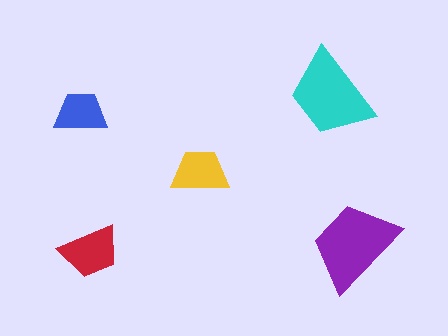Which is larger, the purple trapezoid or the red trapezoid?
The purple one.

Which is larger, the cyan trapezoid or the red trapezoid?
The cyan one.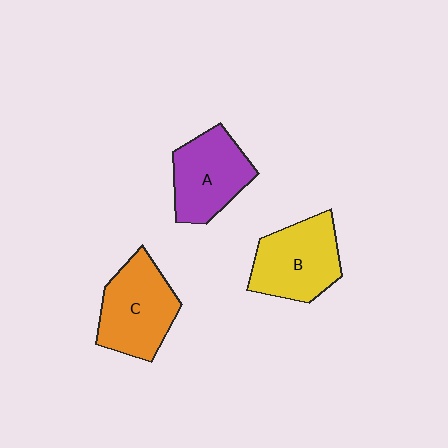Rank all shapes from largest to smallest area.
From largest to smallest: C (orange), B (yellow), A (purple).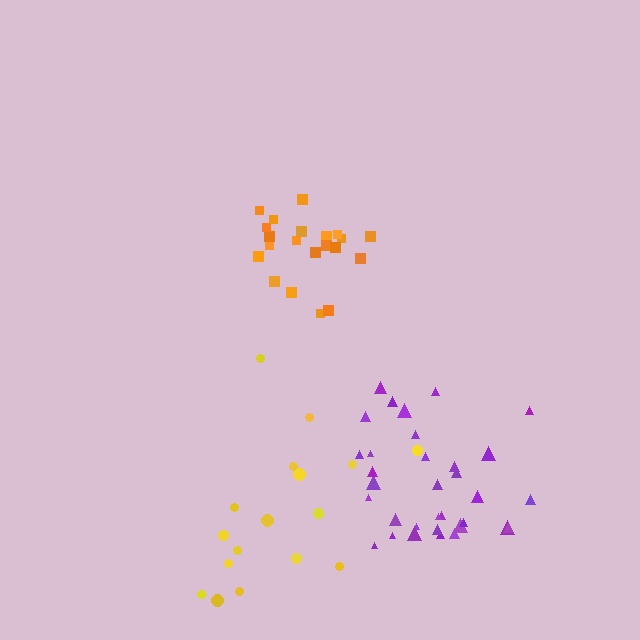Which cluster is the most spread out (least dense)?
Yellow.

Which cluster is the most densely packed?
Orange.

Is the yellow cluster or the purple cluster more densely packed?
Purple.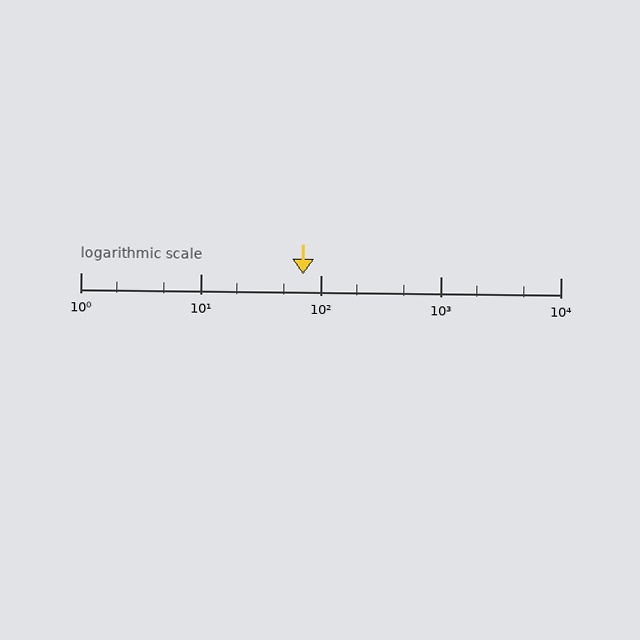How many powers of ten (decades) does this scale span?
The scale spans 4 decades, from 1 to 10000.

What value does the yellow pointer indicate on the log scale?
The pointer indicates approximately 72.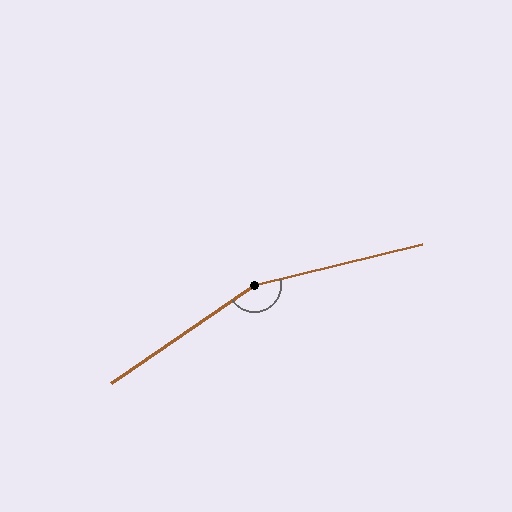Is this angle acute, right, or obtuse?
It is obtuse.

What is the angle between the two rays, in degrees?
Approximately 159 degrees.